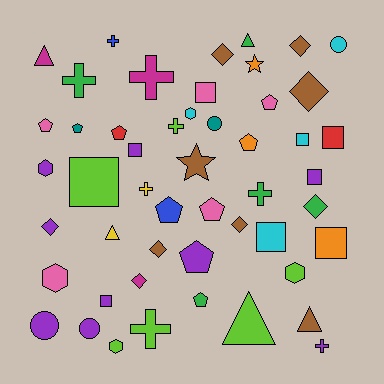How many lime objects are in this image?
There are 6 lime objects.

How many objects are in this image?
There are 50 objects.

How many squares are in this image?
There are 9 squares.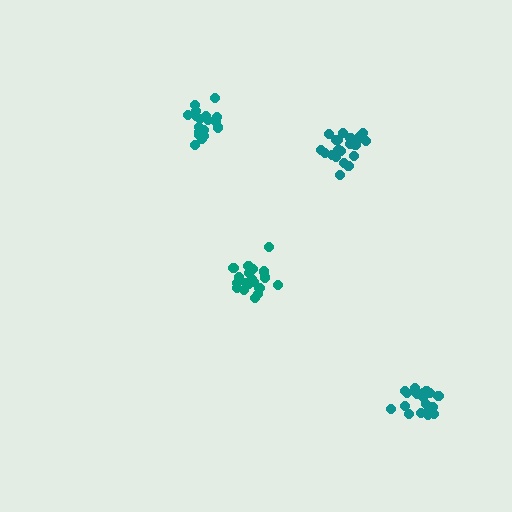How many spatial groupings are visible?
There are 4 spatial groupings.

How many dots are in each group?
Group 1: 21 dots, Group 2: 19 dots, Group 3: 18 dots, Group 4: 20 dots (78 total).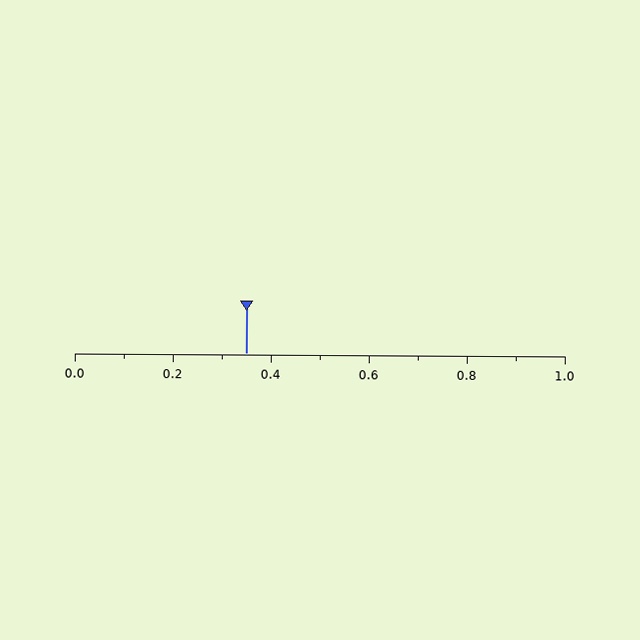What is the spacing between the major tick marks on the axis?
The major ticks are spaced 0.2 apart.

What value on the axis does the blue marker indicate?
The marker indicates approximately 0.35.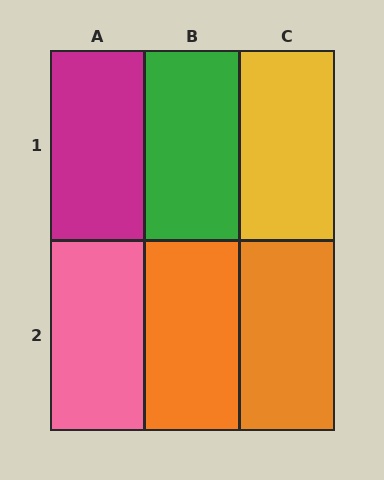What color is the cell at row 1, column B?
Green.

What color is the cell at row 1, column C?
Yellow.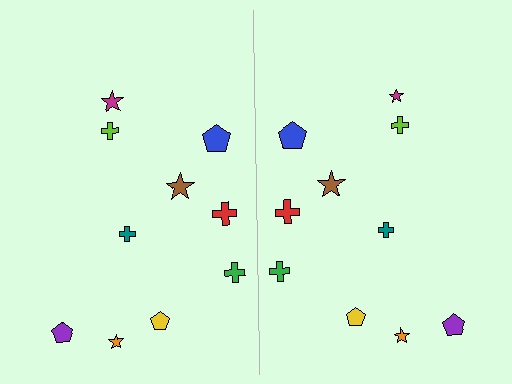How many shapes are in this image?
There are 20 shapes in this image.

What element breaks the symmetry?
The magenta star on the right side has a different size than its mirror counterpart.